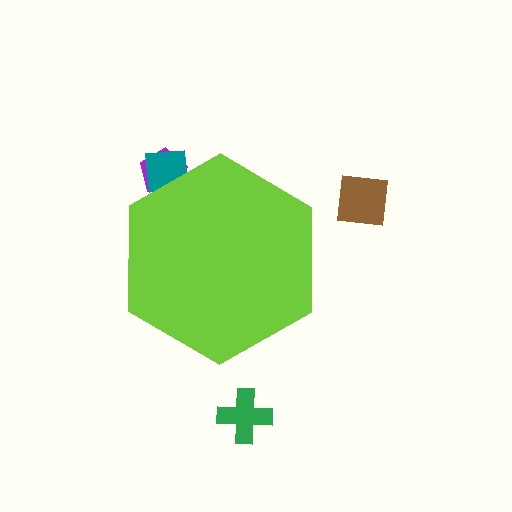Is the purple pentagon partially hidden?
Yes, the purple pentagon is partially hidden behind the lime hexagon.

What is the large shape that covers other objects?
A lime hexagon.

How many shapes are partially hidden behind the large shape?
2 shapes are partially hidden.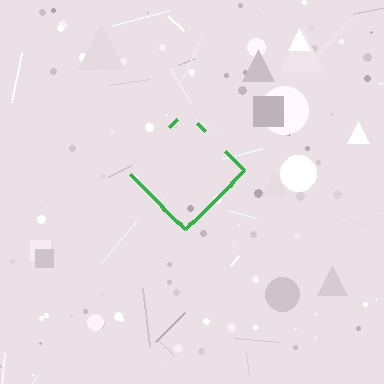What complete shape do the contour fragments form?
The contour fragments form a diamond.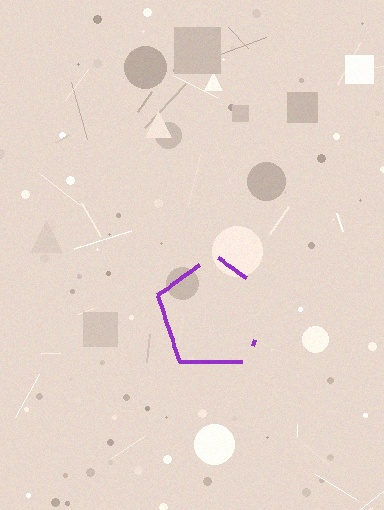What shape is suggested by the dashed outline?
The dashed outline suggests a pentagon.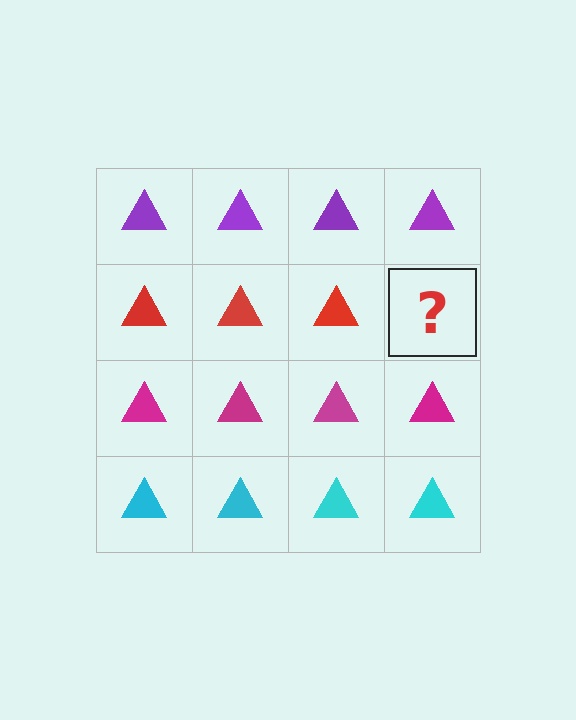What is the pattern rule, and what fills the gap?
The rule is that each row has a consistent color. The gap should be filled with a red triangle.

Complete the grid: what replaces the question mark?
The question mark should be replaced with a red triangle.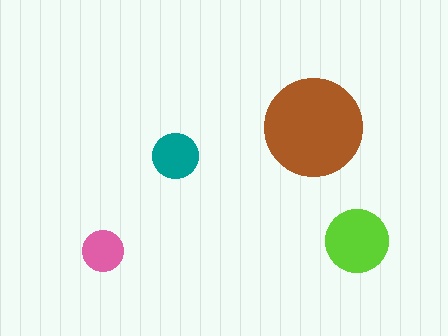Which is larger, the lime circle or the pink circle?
The lime one.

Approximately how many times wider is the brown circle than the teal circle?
About 2 times wider.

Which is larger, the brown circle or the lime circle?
The brown one.